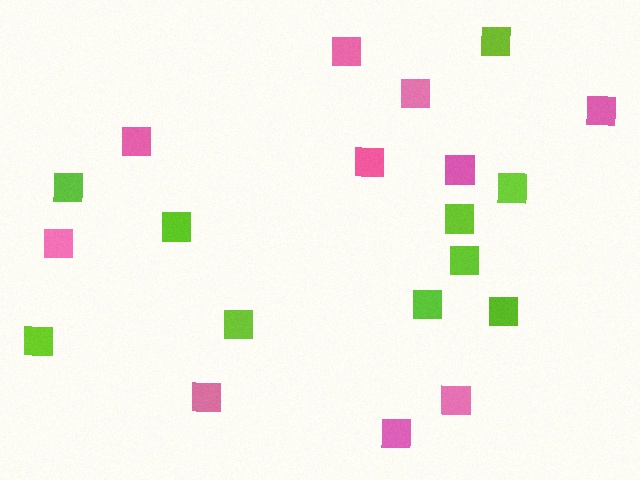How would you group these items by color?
There are 2 groups: one group of pink squares (10) and one group of lime squares (10).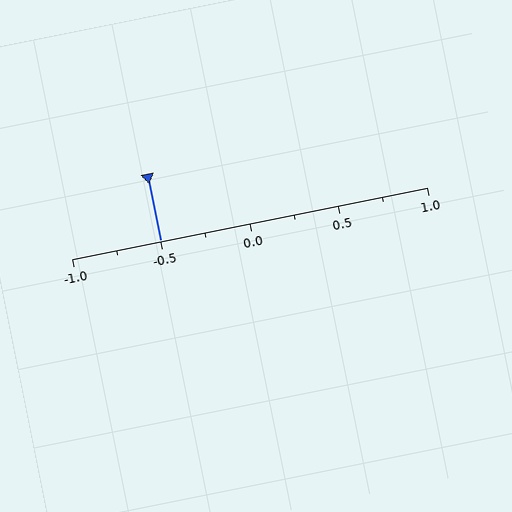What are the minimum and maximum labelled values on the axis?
The axis runs from -1.0 to 1.0.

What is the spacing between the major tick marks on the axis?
The major ticks are spaced 0.5 apart.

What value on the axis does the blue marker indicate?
The marker indicates approximately -0.5.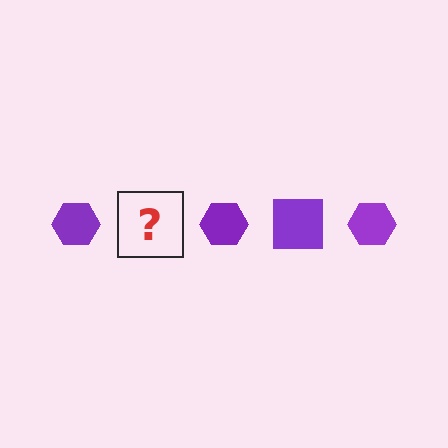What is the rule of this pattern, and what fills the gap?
The rule is that the pattern cycles through hexagon, square shapes in purple. The gap should be filled with a purple square.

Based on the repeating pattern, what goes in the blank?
The blank should be a purple square.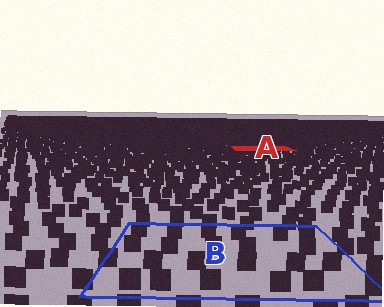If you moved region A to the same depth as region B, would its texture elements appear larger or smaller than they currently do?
They would appear larger. At a closer depth, the same texture elements are projected at a bigger on-screen size.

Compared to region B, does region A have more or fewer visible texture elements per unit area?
Region A has more texture elements per unit area — they are packed more densely because it is farther away.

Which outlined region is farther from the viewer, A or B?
Region A is farther from the viewer — the texture elements inside it appear smaller and more densely packed.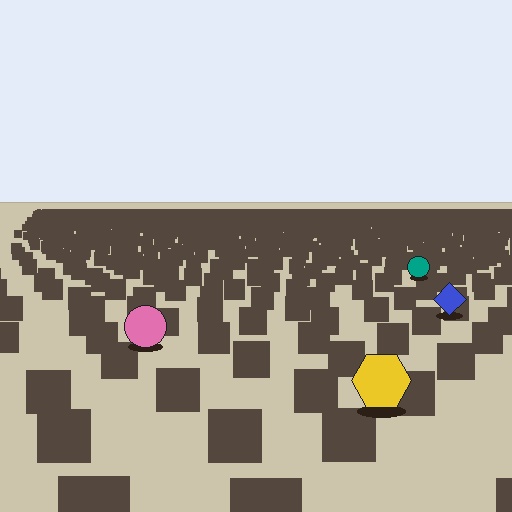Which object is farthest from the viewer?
The teal circle is farthest from the viewer. It appears smaller and the ground texture around it is denser.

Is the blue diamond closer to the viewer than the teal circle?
Yes. The blue diamond is closer — you can tell from the texture gradient: the ground texture is coarser near it.